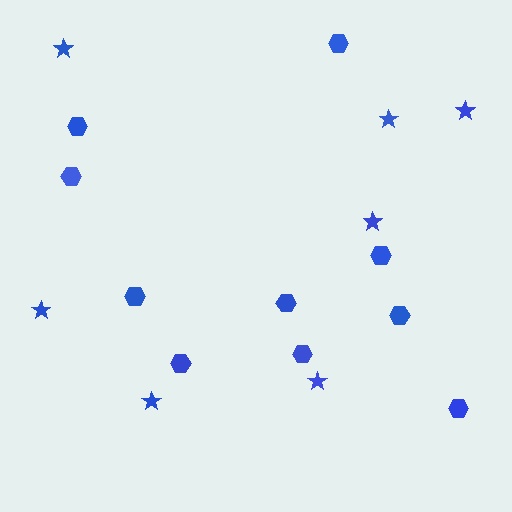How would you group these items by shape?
There are 2 groups: one group of hexagons (10) and one group of stars (7).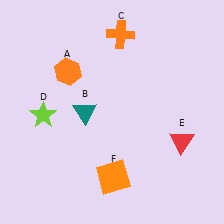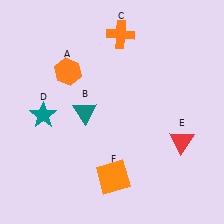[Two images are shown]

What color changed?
The star (D) changed from lime in Image 1 to teal in Image 2.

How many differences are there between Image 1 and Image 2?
There is 1 difference between the two images.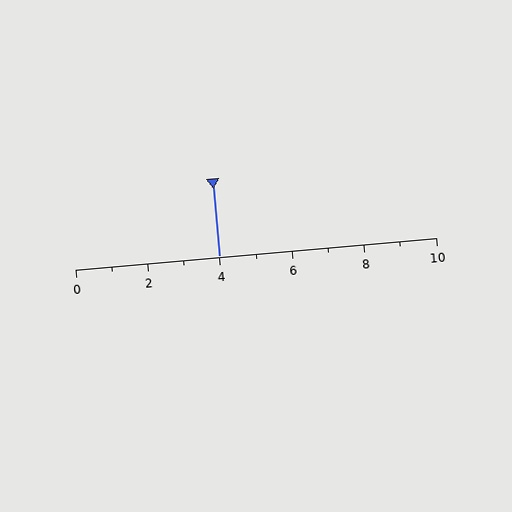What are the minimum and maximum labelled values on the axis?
The axis runs from 0 to 10.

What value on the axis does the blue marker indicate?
The marker indicates approximately 4.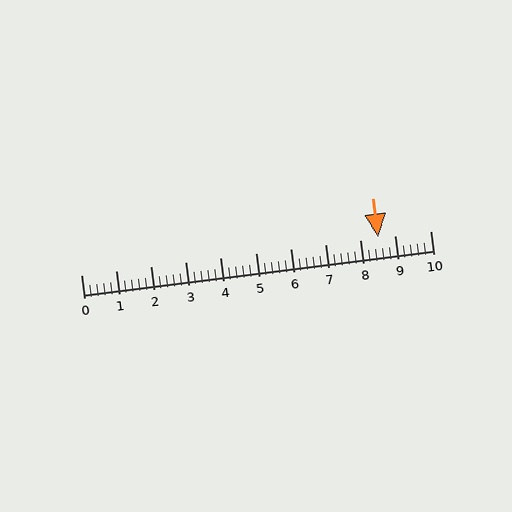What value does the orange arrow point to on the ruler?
The orange arrow points to approximately 8.5.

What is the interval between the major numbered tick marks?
The major tick marks are spaced 1 units apart.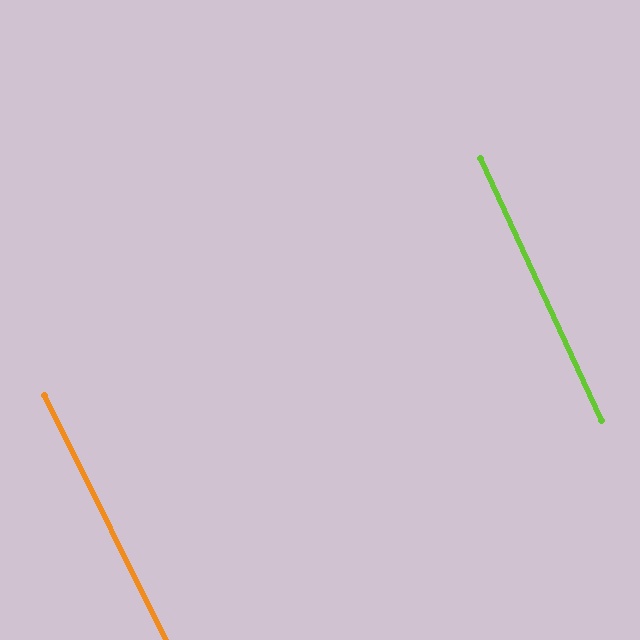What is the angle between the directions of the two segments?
Approximately 2 degrees.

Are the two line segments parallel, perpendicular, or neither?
Parallel — their directions differ by only 1.6°.